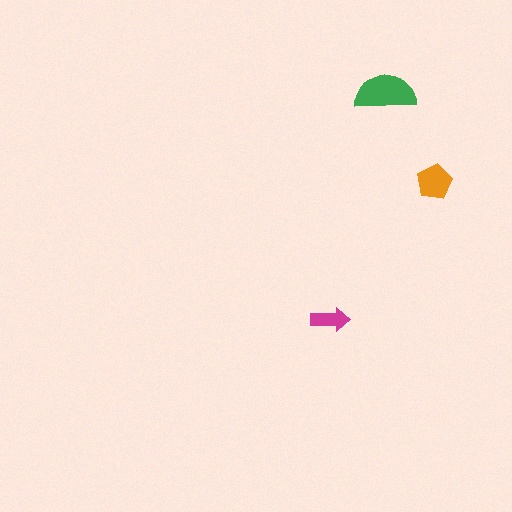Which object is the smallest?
The magenta arrow.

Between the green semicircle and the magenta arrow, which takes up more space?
The green semicircle.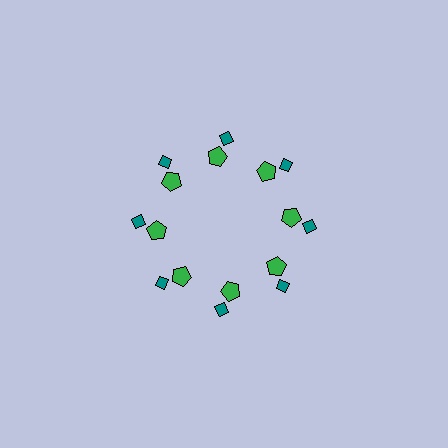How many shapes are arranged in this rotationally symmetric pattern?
There are 16 shapes, arranged in 8 groups of 2.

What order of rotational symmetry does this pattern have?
This pattern has 8-fold rotational symmetry.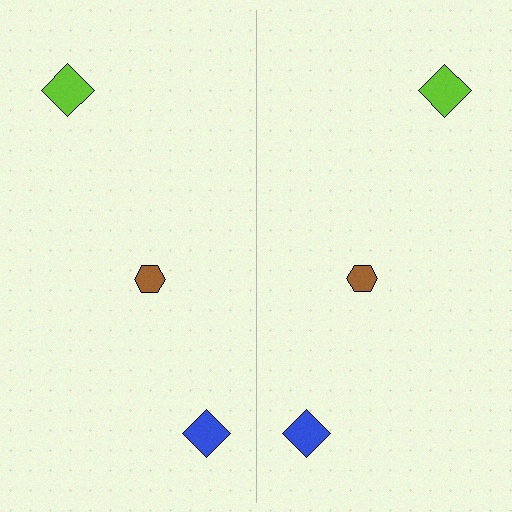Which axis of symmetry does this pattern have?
The pattern has a vertical axis of symmetry running through the center of the image.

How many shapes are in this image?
There are 6 shapes in this image.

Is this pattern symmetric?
Yes, this pattern has bilateral (reflection) symmetry.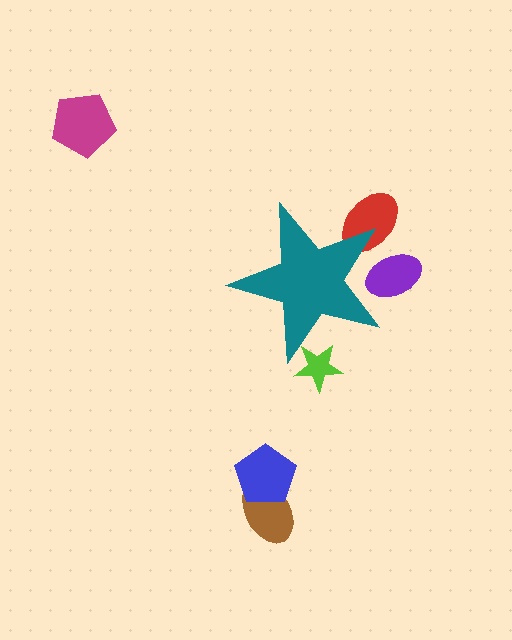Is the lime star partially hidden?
Yes, the lime star is partially hidden behind the teal star.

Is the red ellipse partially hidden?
Yes, the red ellipse is partially hidden behind the teal star.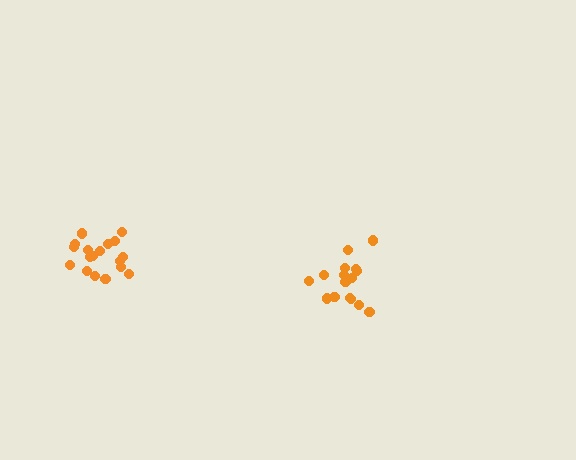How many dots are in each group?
Group 1: 16 dots, Group 2: 18 dots (34 total).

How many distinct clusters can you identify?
There are 2 distinct clusters.